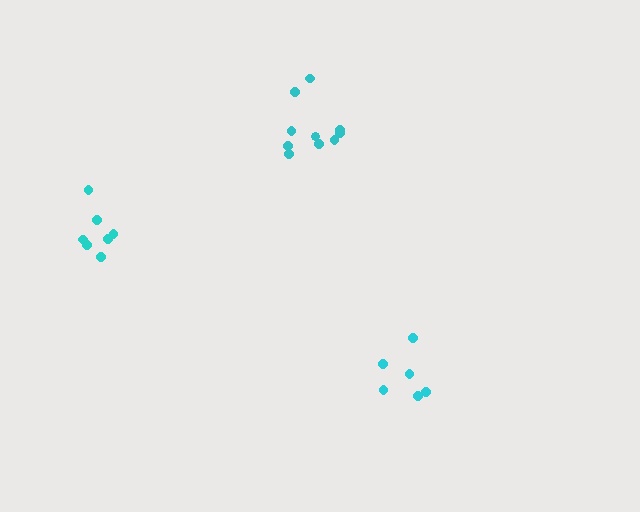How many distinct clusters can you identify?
There are 3 distinct clusters.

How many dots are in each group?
Group 1: 10 dots, Group 2: 6 dots, Group 3: 7 dots (23 total).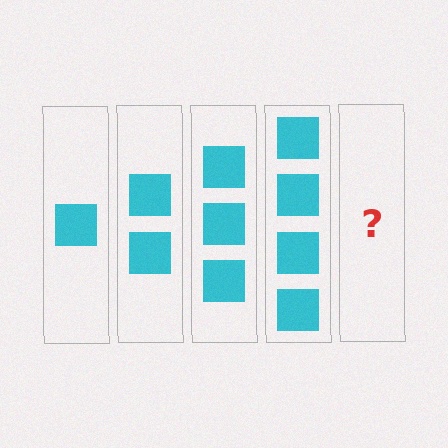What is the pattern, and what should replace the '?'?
The pattern is that each step adds one more square. The '?' should be 5 squares.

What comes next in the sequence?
The next element should be 5 squares.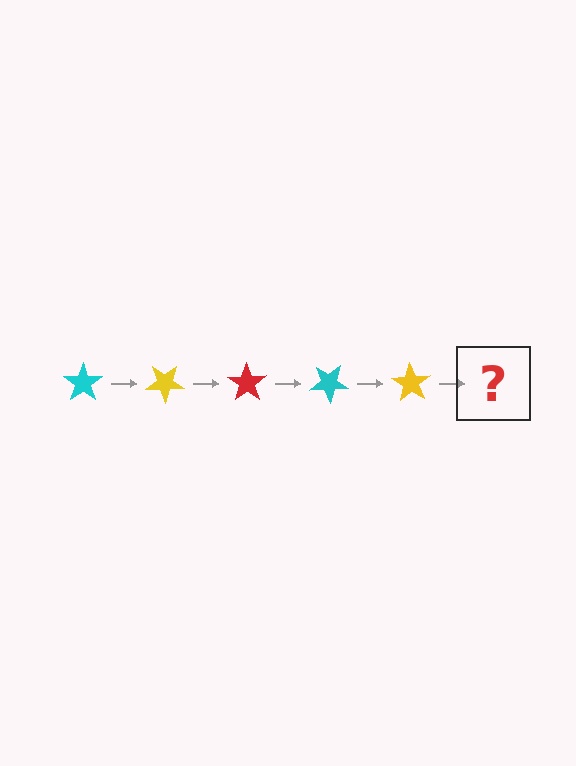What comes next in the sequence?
The next element should be a red star, rotated 175 degrees from the start.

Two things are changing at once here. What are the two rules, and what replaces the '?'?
The two rules are that it rotates 35 degrees each step and the color cycles through cyan, yellow, and red. The '?' should be a red star, rotated 175 degrees from the start.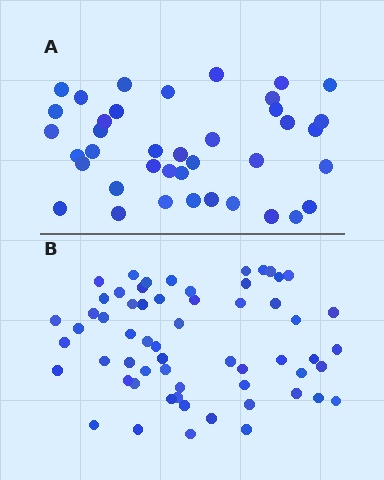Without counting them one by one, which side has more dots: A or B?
Region B (the bottom region) has more dots.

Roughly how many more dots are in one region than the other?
Region B has approximately 20 more dots than region A.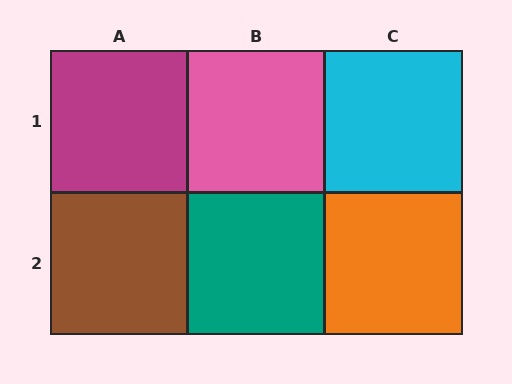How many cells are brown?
1 cell is brown.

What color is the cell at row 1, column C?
Cyan.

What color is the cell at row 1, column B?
Pink.